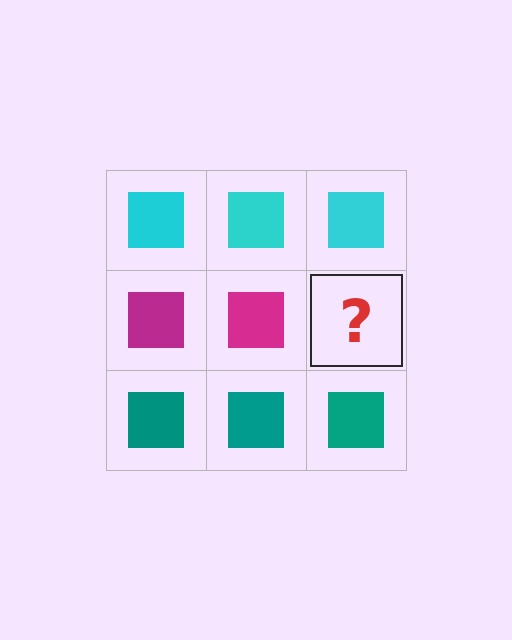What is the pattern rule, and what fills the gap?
The rule is that each row has a consistent color. The gap should be filled with a magenta square.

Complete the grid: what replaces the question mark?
The question mark should be replaced with a magenta square.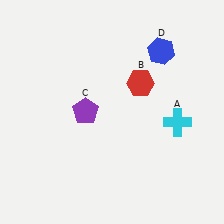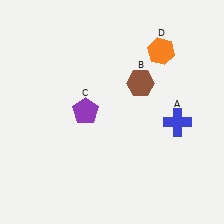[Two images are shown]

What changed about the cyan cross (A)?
In Image 1, A is cyan. In Image 2, it changed to blue.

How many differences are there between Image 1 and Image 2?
There are 3 differences between the two images.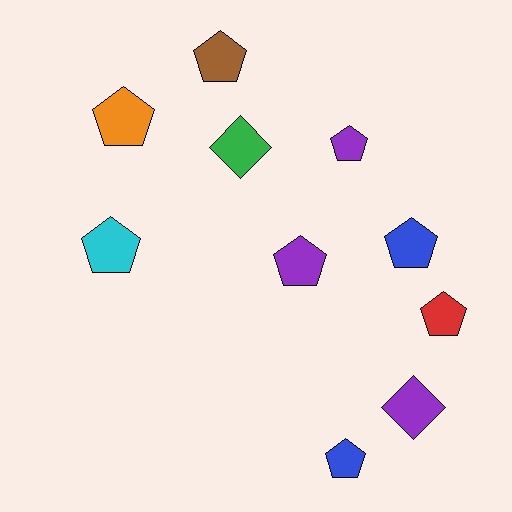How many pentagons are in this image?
There are 8 pentagons.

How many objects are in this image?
There are 10 objects.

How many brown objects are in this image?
There is 1 brown object.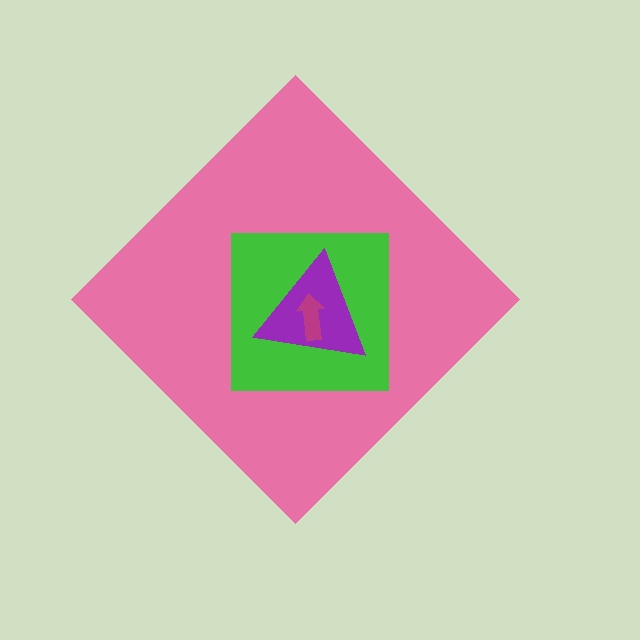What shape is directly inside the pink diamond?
The green square.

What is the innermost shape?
The magenta arrow.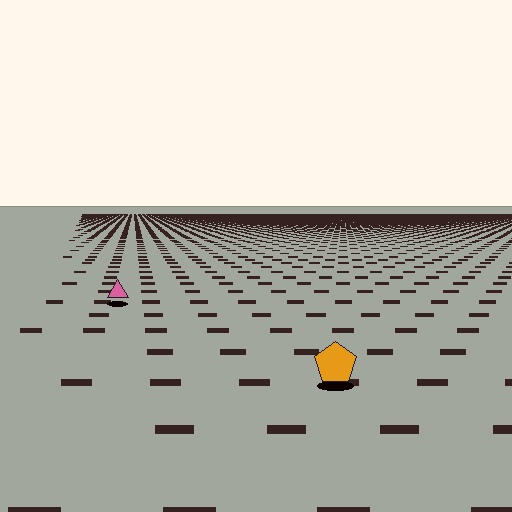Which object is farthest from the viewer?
The pink triangle is farthest from the viewer. It appears smaller and the ground texture around it is denser.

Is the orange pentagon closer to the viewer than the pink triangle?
Yes. The orange pentagon is closer — you can tell from the texture gradient: the ground texture is coarser near it.